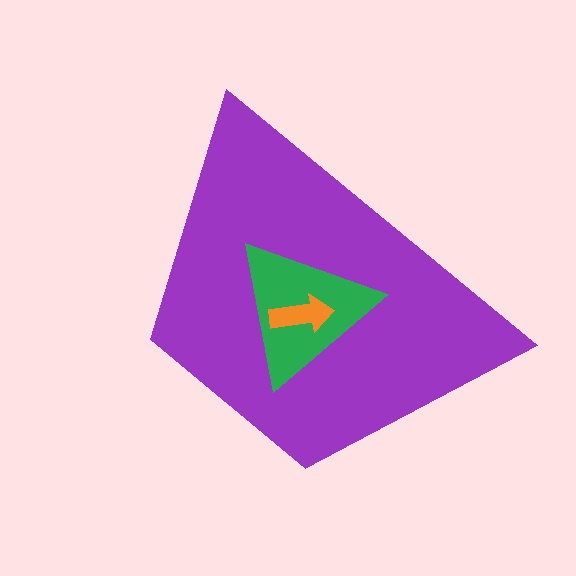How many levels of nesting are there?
3.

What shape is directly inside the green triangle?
The orange arrow.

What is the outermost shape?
The purple trapezoid.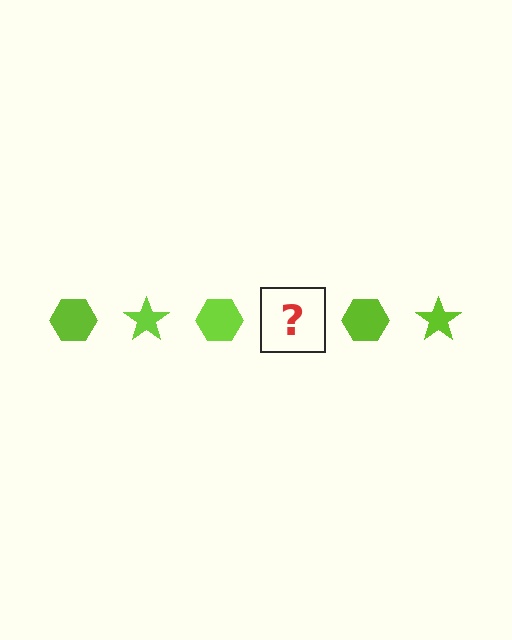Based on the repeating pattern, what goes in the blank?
The blank should be a lime star.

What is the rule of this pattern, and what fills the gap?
The rule is that the pattern cycles through hexagon, star shapes in lime. The gap should be filled with a lime star.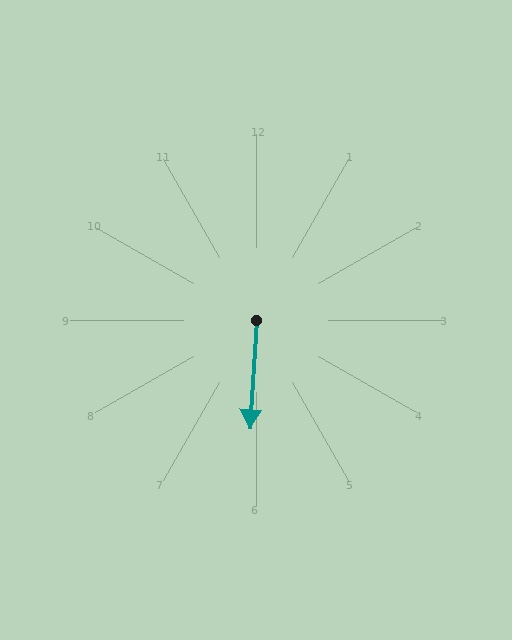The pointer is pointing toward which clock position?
Roughly 6 o'clock.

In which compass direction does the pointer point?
South.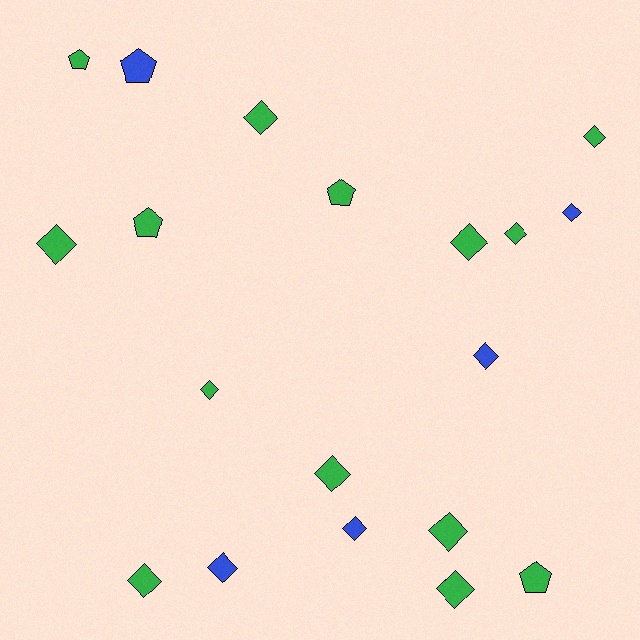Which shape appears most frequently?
Diamond, with 14 objects.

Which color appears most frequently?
Green, with 14 objects.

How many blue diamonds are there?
There are 4 blue diamonds.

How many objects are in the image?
There are 19 objects.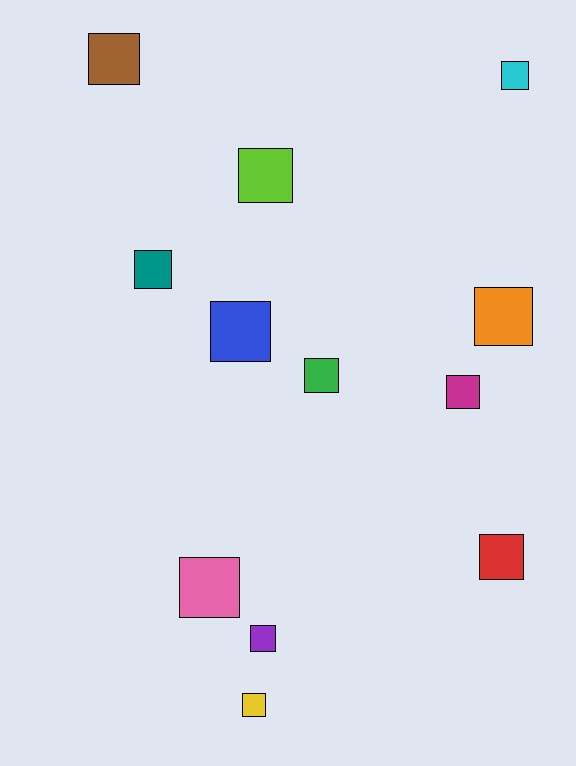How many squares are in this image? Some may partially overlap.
There are 12 squares.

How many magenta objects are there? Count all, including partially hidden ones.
There is 1 magenta object.